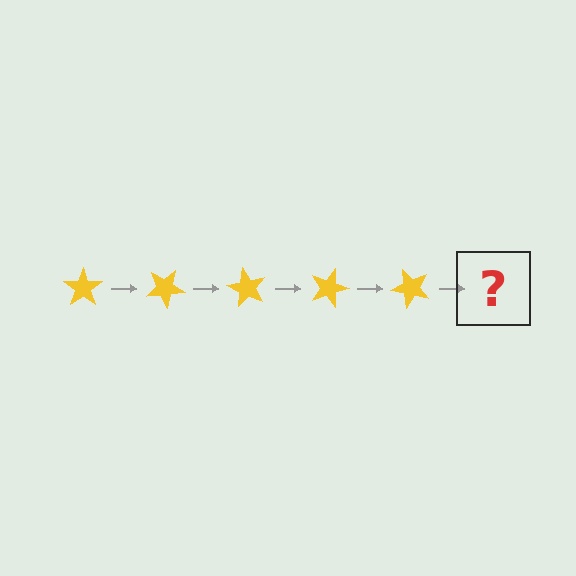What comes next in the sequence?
The next element should be a yellow star rotated 150 degrees.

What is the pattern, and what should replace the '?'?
The pattern is that the star rotates 30 degrees each step. The '?' should be a yellow star rotated 150 degrees.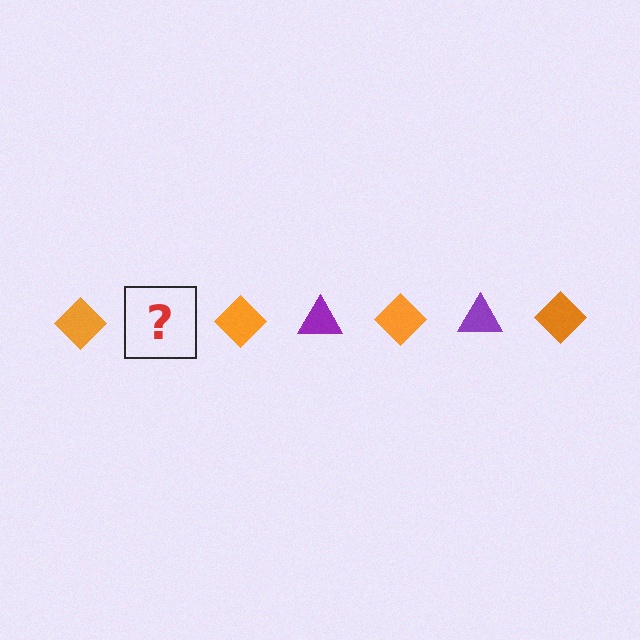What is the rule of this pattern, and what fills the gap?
The rule is that the pattern alternates between orange diamond and purple triangle. The gap should be filled with a purple triangle.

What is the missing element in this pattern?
The missing element is a purple triangle.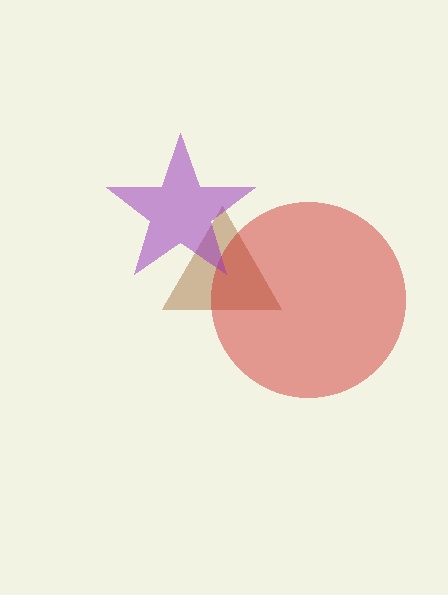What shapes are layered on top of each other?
The layered shapes are: a brown triangle, a red circle, a purple star.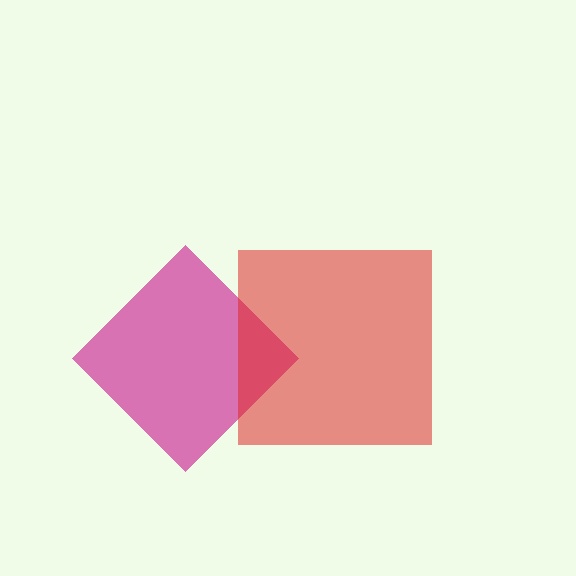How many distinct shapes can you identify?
There are 2 distinct shapes: a magenta diamond, a red square.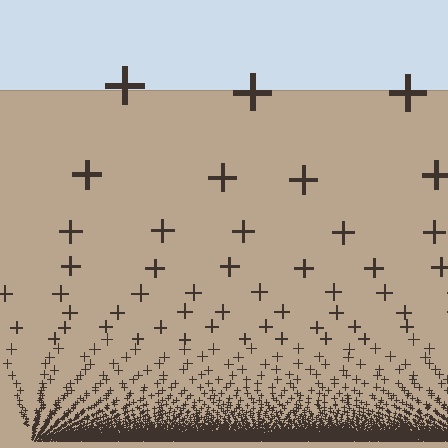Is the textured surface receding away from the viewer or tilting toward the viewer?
The surface appears to tilt toward the viewer. Texture elements get larger and sparser toward the top.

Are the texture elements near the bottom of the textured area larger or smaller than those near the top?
Smaller. The gradient is inverted — elements near the bottom are smaller and denser.